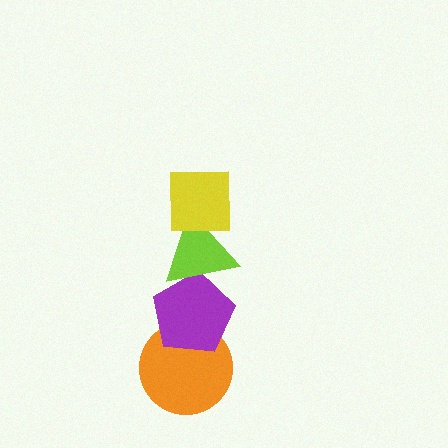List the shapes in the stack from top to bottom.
From top to bottom: the yellow square, the lime triangle, the purple pentagon, the orange circle.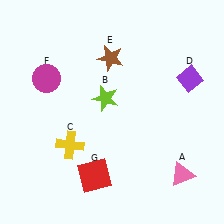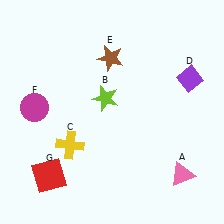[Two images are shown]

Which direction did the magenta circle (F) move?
The magenta circle (F) moved down.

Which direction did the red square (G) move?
The red square (G) moved left.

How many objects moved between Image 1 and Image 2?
2 objects moved between the two images.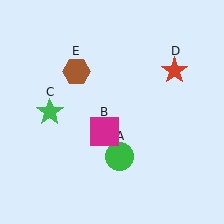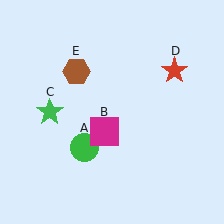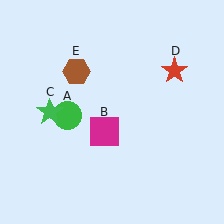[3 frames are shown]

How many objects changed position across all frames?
1 object changed position: green circle (object A).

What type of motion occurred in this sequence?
The green circle (object A) rotated clockwise around the center of the scene.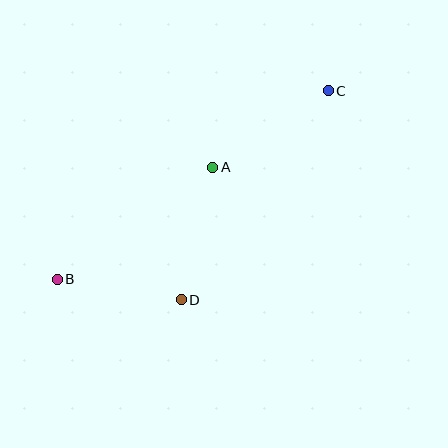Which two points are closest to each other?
Points B and D are closest to each other.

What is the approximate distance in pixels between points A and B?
The distance between A and B is approximately 192 pixels.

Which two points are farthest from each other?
Points B and C are farthest from each other.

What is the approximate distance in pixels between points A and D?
The distance between A and D is approximately 136 pixels.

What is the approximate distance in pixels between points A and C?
The distance between A and C is approximately 139 pixels.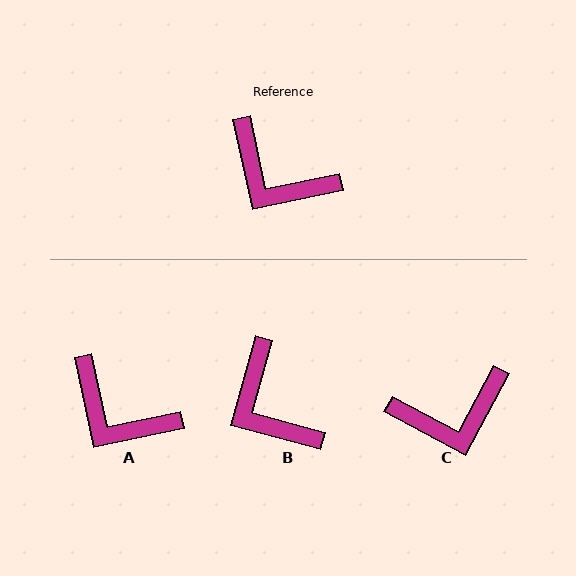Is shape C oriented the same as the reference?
No, it is off by about 50 degrees.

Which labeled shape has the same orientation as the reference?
A.